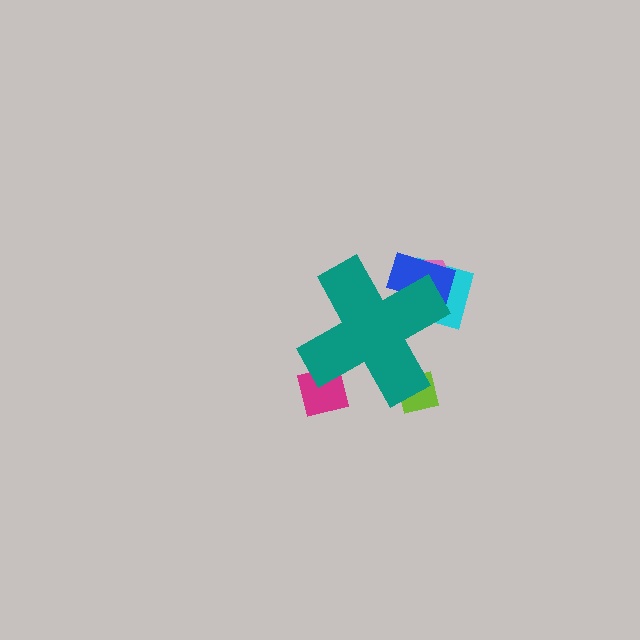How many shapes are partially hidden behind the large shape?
5 shapes are partially hidden.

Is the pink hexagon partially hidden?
Yes, the pink hexagon is partially hidden behind the teal cross.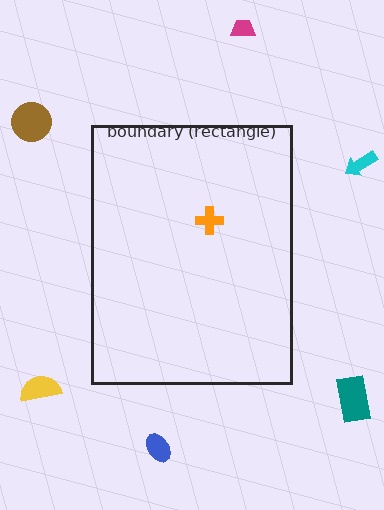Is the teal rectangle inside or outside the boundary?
Outside.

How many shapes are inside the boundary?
1 inside, 6 outside.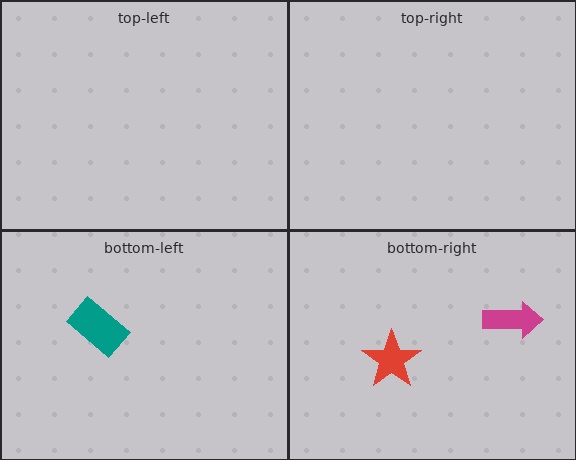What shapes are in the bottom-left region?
The teal rectangle.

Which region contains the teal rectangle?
The bottom-left region.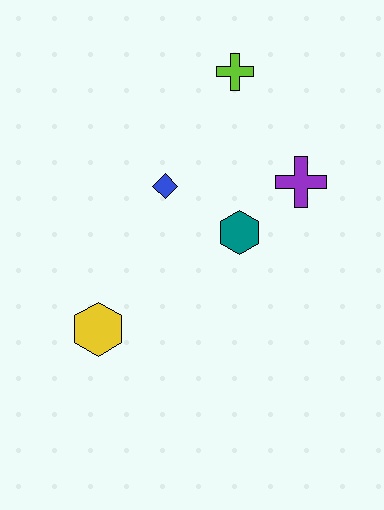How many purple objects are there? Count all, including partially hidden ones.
There is 1 purple object.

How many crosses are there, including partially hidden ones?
There are 2 crosses.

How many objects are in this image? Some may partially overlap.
There are 5 objects.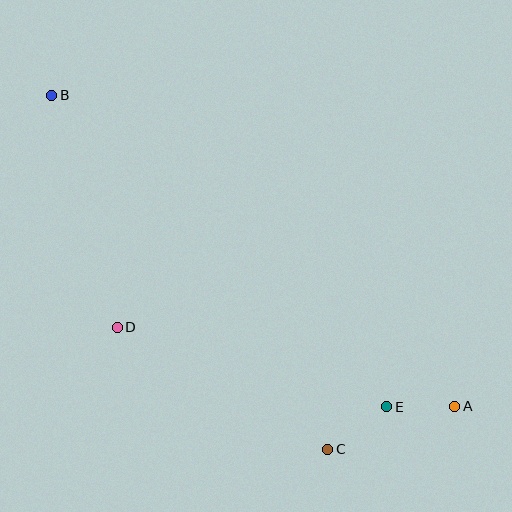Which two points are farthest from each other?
Points A and B are farthest from each other.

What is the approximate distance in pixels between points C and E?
The distance between C and E is approximately 73 pixels.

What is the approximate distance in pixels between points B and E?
The distance between B and E is approximately 457 pixels.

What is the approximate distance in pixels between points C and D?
The distance between C and D is approximately 243 pixels.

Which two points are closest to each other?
Points A and E are closest to each other.